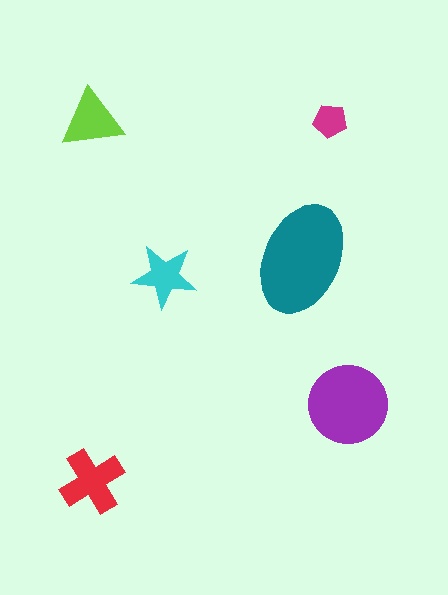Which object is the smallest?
The magenta pentagon.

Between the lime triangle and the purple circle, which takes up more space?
The purple circle.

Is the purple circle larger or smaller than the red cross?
Larger.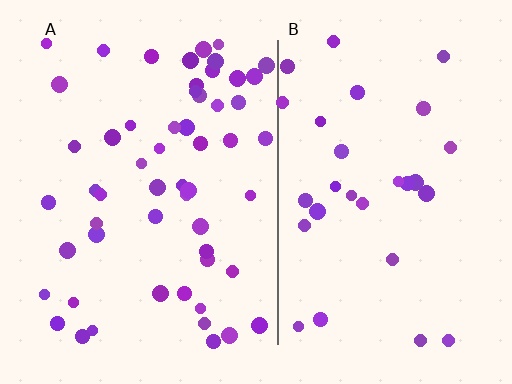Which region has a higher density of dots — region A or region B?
A (the left).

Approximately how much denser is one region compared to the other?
Approximately 1.9× — region A over region B.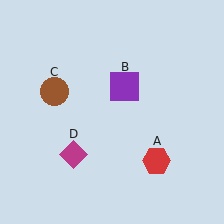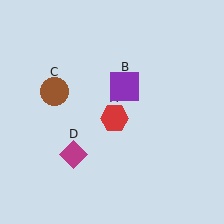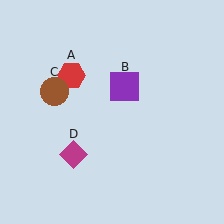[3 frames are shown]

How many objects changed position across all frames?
1 object changed position: red hexagon (object A).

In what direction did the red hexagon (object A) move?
The red hexagon (object A) moved up and to the left.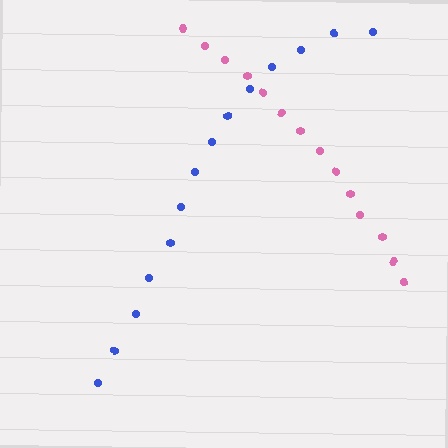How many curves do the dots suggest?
There are 2 distinct paths.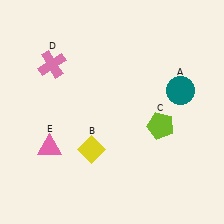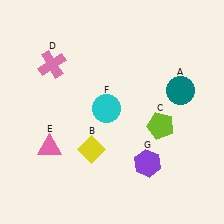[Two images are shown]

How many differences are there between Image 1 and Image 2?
There are 2 differences between the two images.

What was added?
A cyan circle (F), a purple hexagon (G) were added in Image 2.